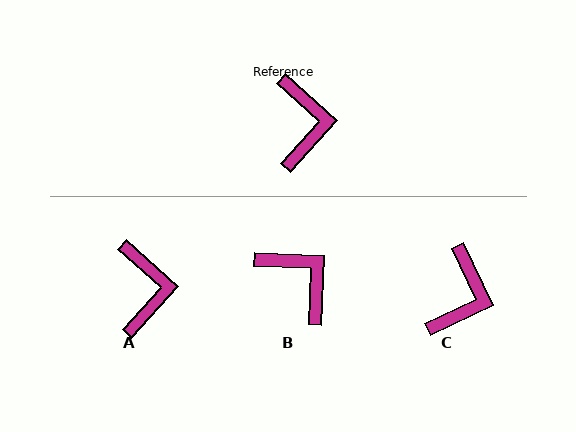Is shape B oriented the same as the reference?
No, it is off by about 40 degrees.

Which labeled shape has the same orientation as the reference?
A.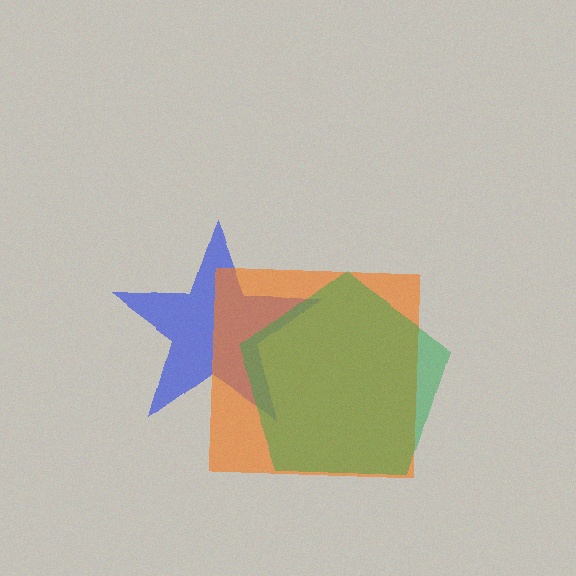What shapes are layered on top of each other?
The layered shapes are: a blue star, an orange square, a green pentagon.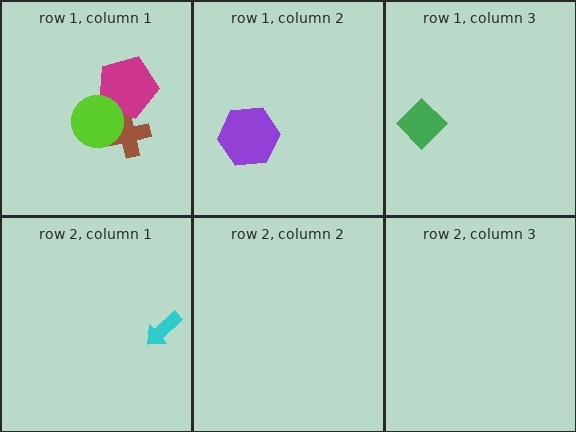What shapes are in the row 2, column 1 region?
The cyan arrow.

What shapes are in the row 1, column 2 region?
The purple hexagon.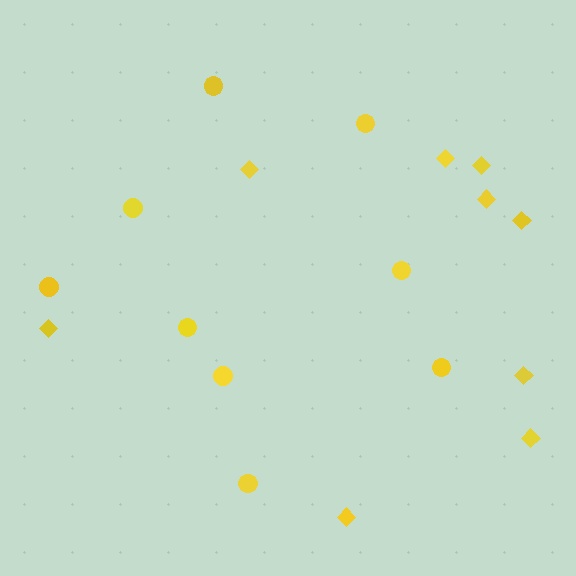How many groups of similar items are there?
There are 2 groups: one group of circles (9) and one group of diamonds (9).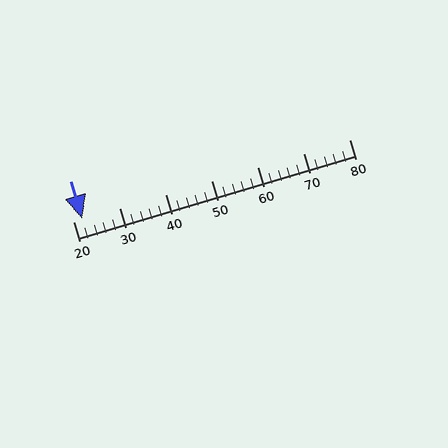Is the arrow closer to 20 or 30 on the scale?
The arrow is closer to 20.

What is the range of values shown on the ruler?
The ruler shows values from 20 to 80.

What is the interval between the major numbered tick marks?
The major tick marks are spaced 10 units apart.